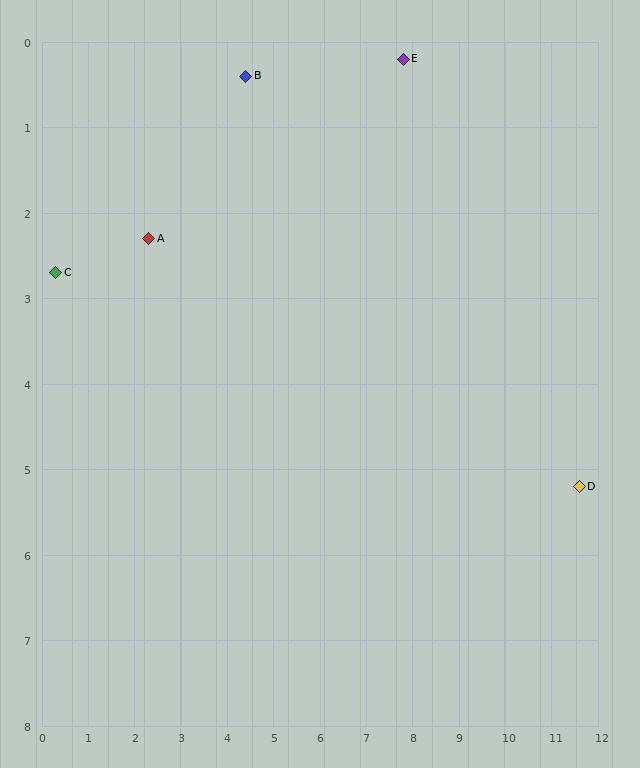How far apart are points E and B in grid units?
Points E and B are about 3.4 grid units apart.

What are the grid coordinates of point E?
Point E is at approximately (7.8, 0.2).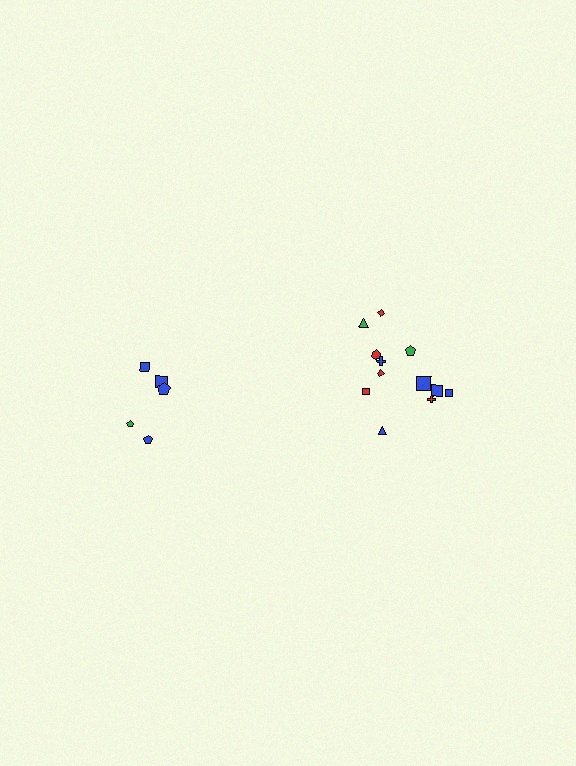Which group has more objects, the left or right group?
The right group.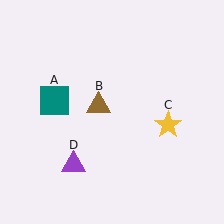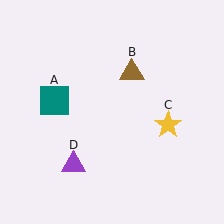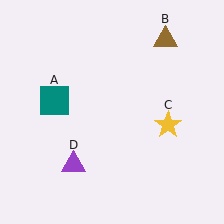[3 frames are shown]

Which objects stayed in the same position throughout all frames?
Teal square (object A) and yellow star (object C) and purple triangle (object D) remained stationary.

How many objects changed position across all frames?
1 object changed position: brown triangle (object B).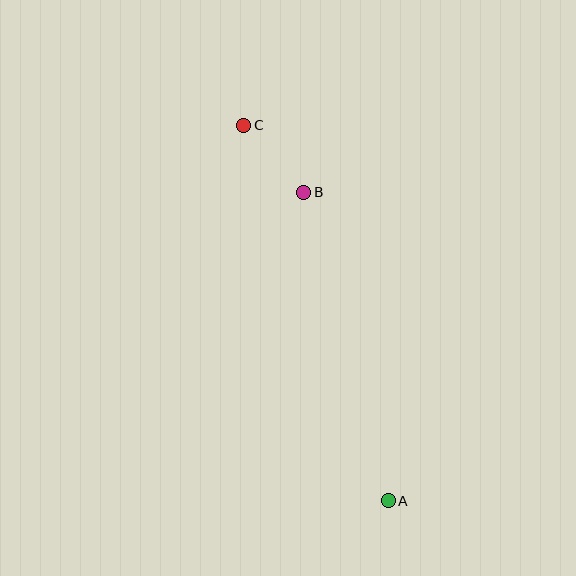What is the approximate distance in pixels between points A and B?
The distance between A and B is approximately 320 pixels.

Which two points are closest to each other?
Points B and C are closest to each other.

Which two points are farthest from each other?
Points A and C are farthest from each other.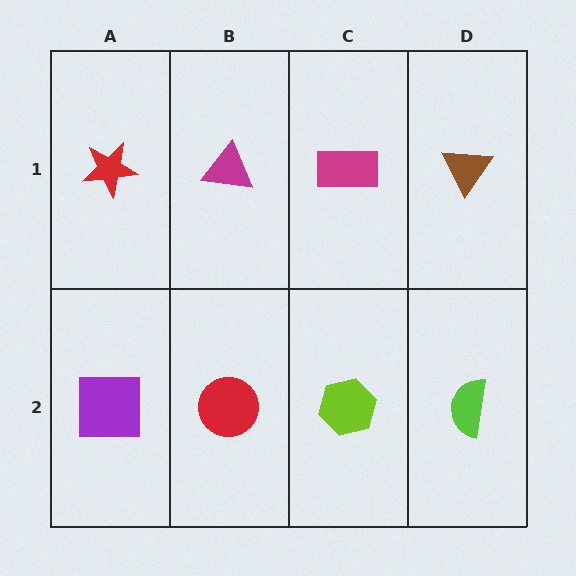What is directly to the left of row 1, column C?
A magenta triangle.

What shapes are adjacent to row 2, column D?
A brown triangle (row 1, column D), a lime hexagon (row 2, column C).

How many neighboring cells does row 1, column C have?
3.